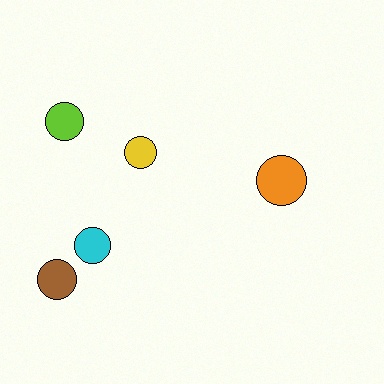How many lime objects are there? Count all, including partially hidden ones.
There is 1 lime object.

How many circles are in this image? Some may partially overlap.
There are 5 circles.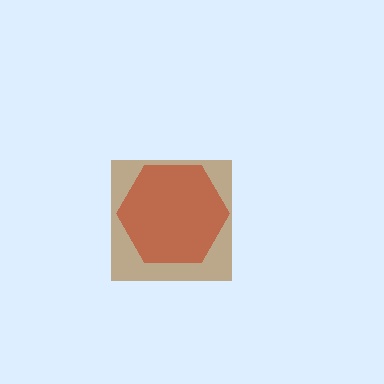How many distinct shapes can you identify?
There are 2 distinct shapes: a red hexagon, a brown square.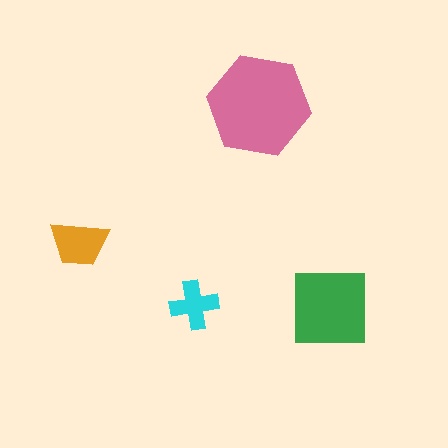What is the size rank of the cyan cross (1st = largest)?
4th.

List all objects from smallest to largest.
The cyan cross, the orange trapezoid, the green square, the pink hexagon.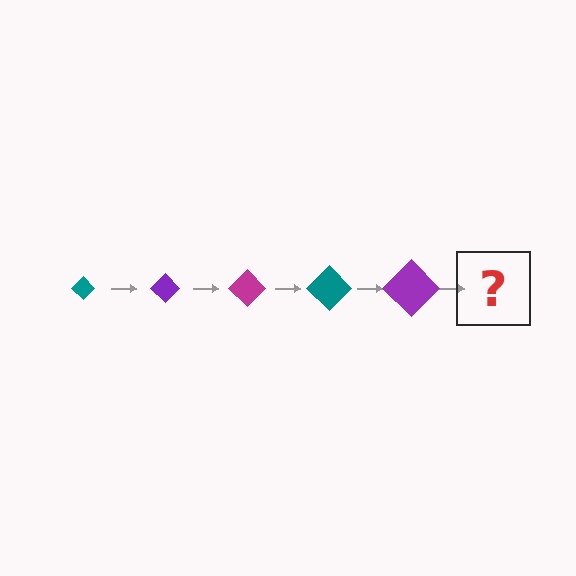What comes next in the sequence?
The next element should be a magenta diamond, larger than the previous one.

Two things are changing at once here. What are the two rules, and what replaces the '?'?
The two rules are that the diamond grows larger each step and the color cycles through teal, purple, and magenta. The '?' should be a magenta diamond, larger than the previous one.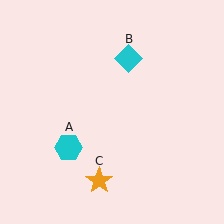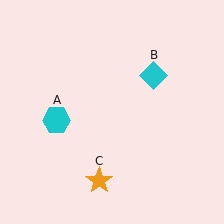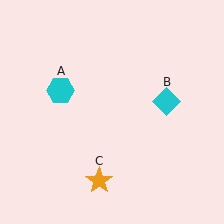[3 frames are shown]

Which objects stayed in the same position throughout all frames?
Orange star (object C) remained stationary.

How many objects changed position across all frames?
2 objects changed position: cyan hexagon (object A), cyan diamond (object B).